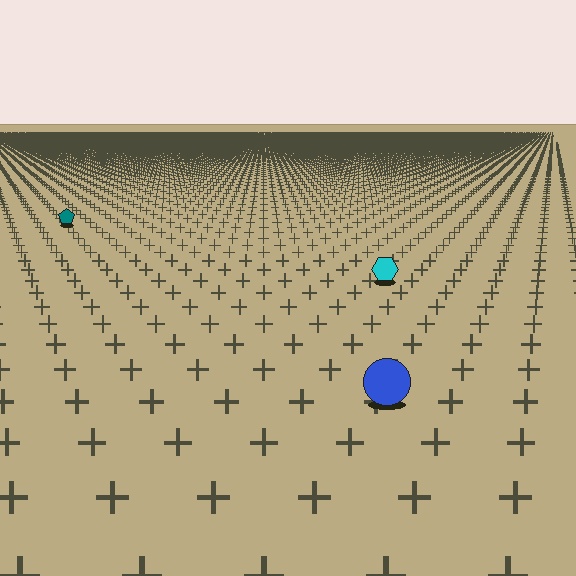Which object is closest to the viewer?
The blue circle is closest. The texture marks near it are larger and more spread out.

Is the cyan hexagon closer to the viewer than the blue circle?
No. The blue circle is closer — you can tell from the texture gradient: the ground texture is coarser near it.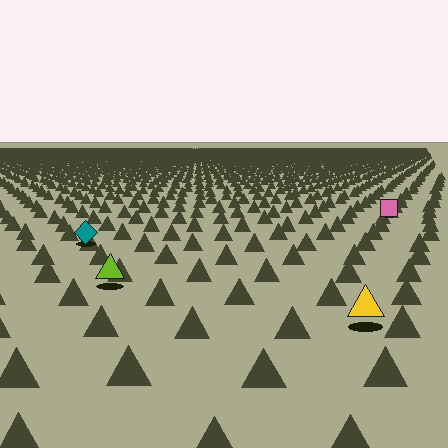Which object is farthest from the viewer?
The pink square is farthest from the viewer. It appears smaller and the ground texture around it is denser.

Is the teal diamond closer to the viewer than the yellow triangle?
No. The yellow triangle is closer — you can tell from the texture gradient: the ground texture is coarser near it.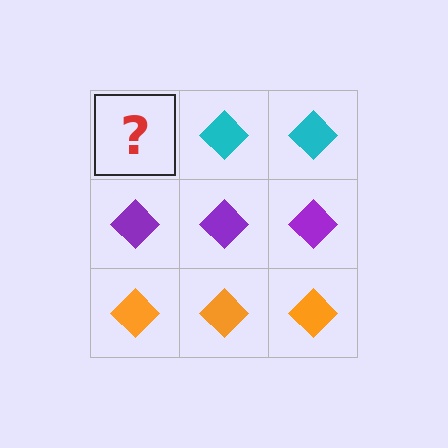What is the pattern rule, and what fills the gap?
The rule is that each row has a consistent color. The gap should be filled with a cyan diamond.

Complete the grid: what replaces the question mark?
The question mark should be replaced with a cyan diamond.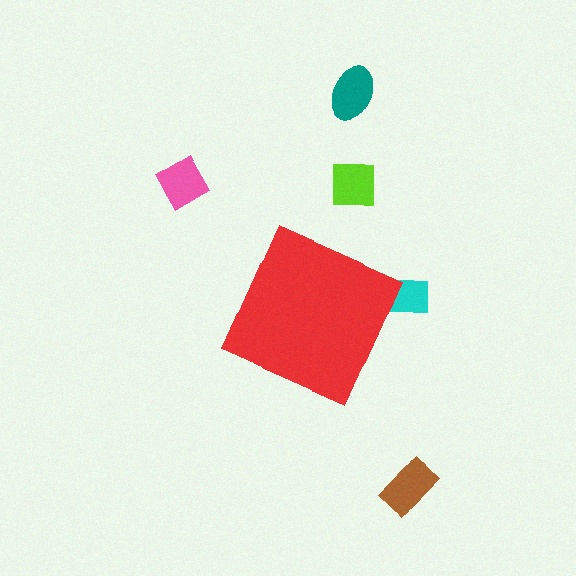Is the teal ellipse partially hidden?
No, the teal ellipse is fully visible.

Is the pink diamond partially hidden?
No, the pink diamond is fully visible.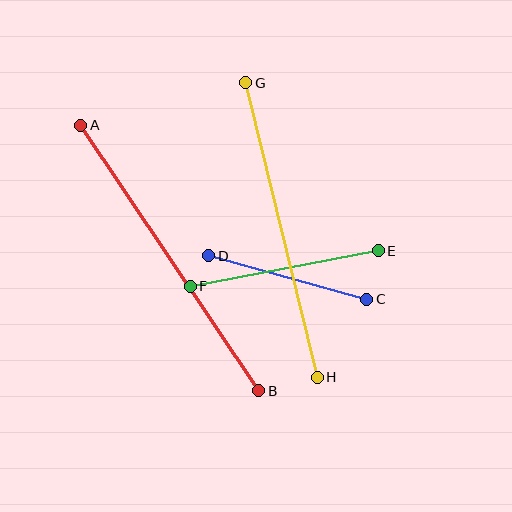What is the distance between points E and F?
The distance is approximately 191 pixels.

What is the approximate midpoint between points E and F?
The midpoint is at approximately (284, 268) pixels.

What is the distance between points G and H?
The distance is approximately 303 pixels.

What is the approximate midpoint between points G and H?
The midpoint is at approximately (282, 230) pixels.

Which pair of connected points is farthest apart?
Points A and B are farthest apart.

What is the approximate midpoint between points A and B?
The midpoint is at approximately (170, 258) pixels.